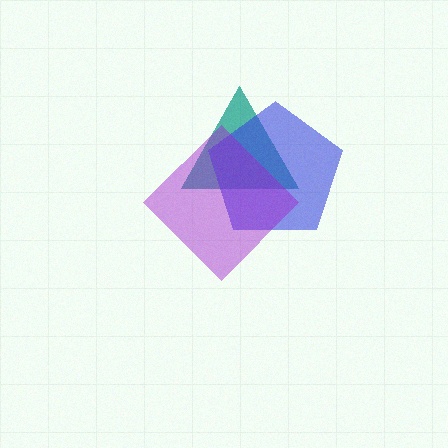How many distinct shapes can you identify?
There are 3 distinct shapes: a teal triangle, a blue pentagon, a purple diamond.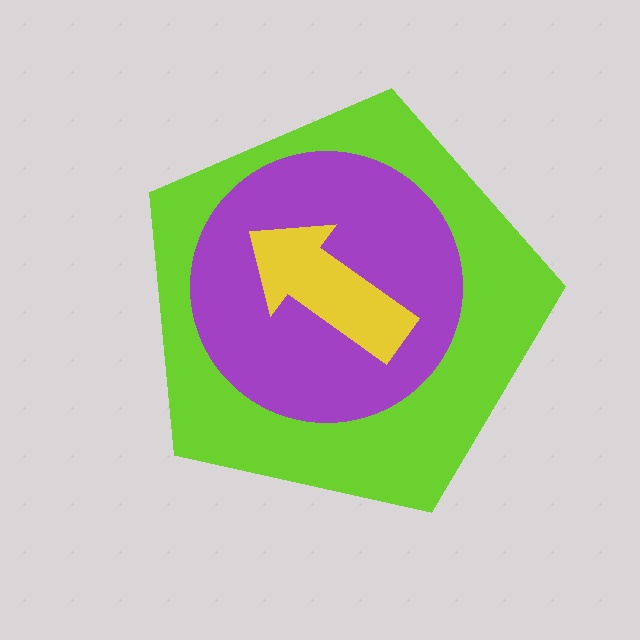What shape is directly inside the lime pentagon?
The purple circle.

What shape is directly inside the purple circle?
The yellow arrow.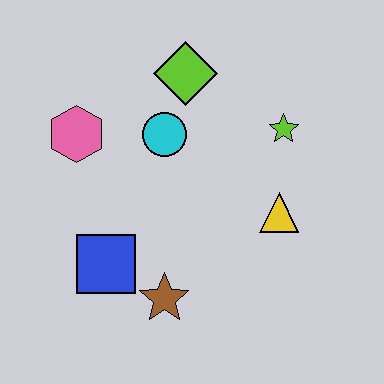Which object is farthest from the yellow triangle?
The pink hexagon is farthest from the yellow triangle.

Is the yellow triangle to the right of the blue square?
Yes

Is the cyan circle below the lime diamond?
Yes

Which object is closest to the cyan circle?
The lime diamond is closest to the cyan circle.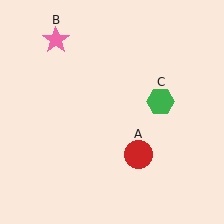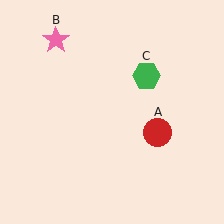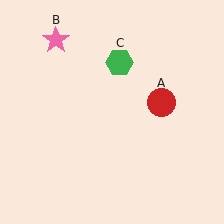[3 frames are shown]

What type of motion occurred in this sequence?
The red circle (object A), green hexagon (object C) rotated counterclockwise around the center of the scene.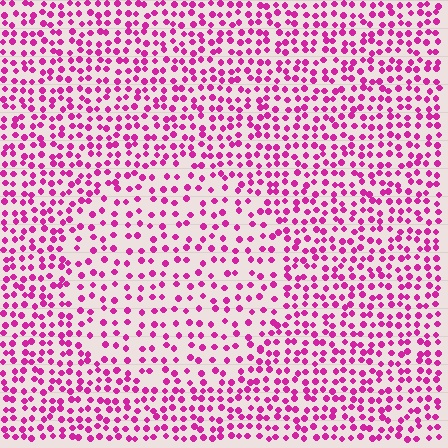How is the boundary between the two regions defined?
The boundary is defined by a change in element density (approximately 1.7x ratio). All elements are the same color, size, and shape.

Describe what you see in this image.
The image contains small magenta elements arranged at two different densities. A circle-shaped region is visible where the elements are less densely packed than the surrounding area.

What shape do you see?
I see a circle.